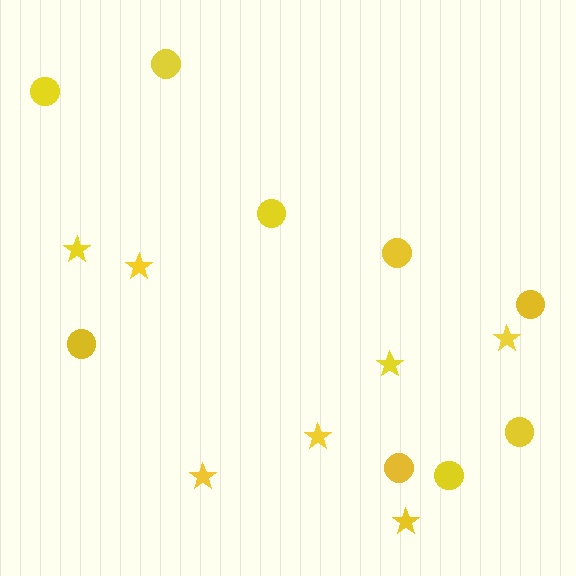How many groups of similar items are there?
There are 2 groups: one group of circles (9) and one group of stars (7).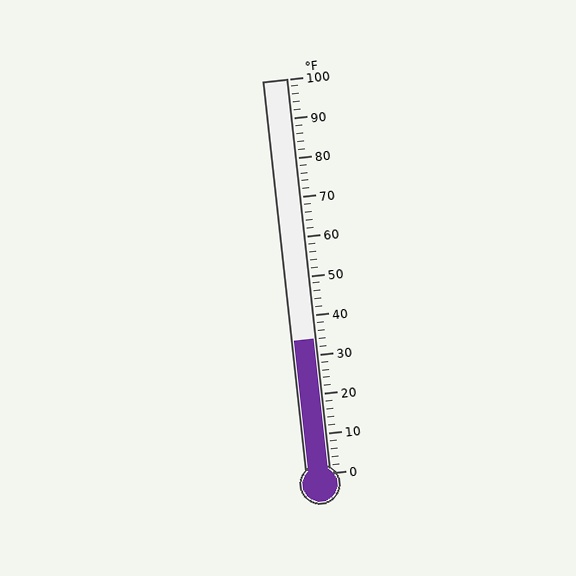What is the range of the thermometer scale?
The thermometer scale ranges from 0°F to 100°F.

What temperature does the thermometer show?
The thermometer shows approximately 34°F.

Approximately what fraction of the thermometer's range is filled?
The thermometer is filled to approximately 35% of its range.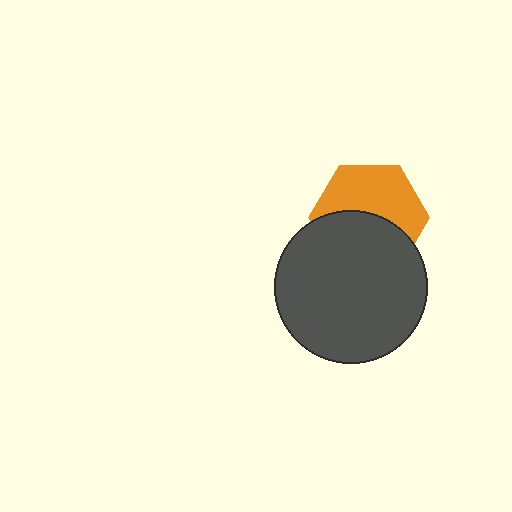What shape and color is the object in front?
The object in front is a dark gray circle.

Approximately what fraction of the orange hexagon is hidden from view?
Roughly 48% of the orange hexagon is hidden behind the dark gray circle.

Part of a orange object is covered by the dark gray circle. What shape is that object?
It is a hexagon.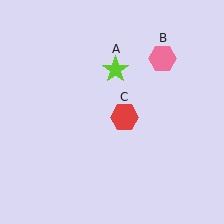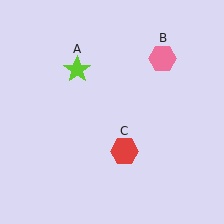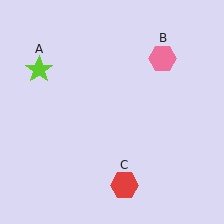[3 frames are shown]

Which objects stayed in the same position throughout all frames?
Pink hexagon (object B) remained stationary.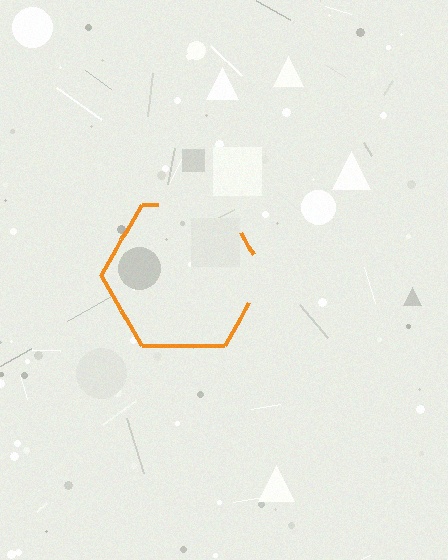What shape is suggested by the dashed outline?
The dashed outline suggests a hexagon.